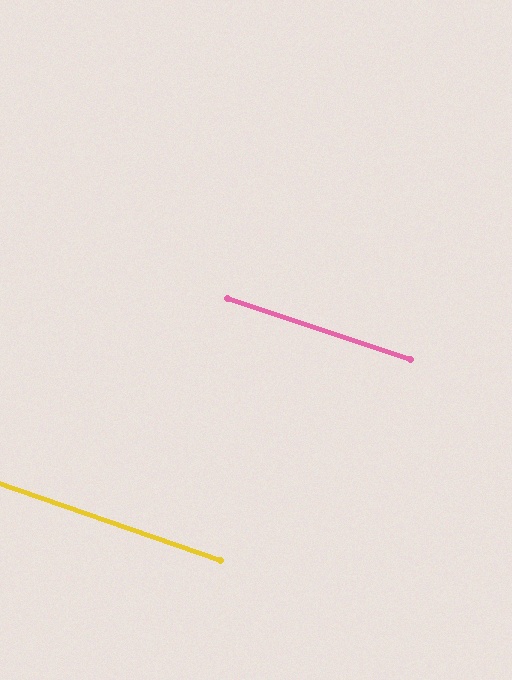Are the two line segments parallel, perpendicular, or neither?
Parallel — their directions differ by only 0.6°.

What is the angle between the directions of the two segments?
Approximately 1 degree.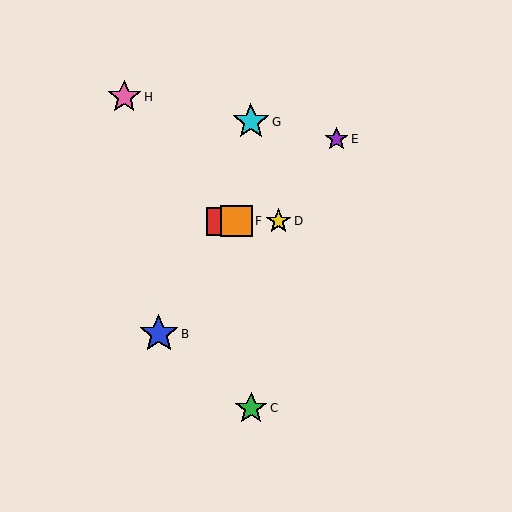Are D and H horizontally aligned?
No, D is at y≈221 and H is at y≈97.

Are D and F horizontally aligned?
Yes, both are at y≈221.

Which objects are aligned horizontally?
Objects A, D, F are aligned horizontally.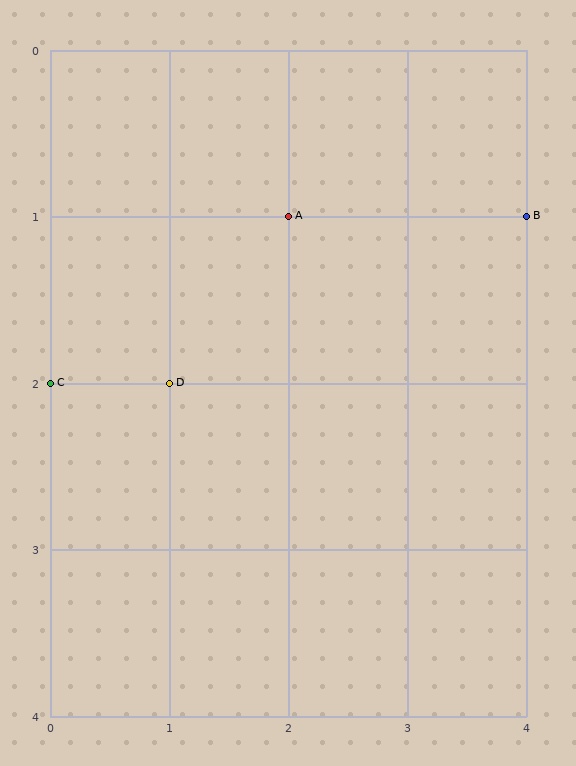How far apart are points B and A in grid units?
Points B and A are 2 columns apart.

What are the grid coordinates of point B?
Point B is at grid coordinates (4, 1).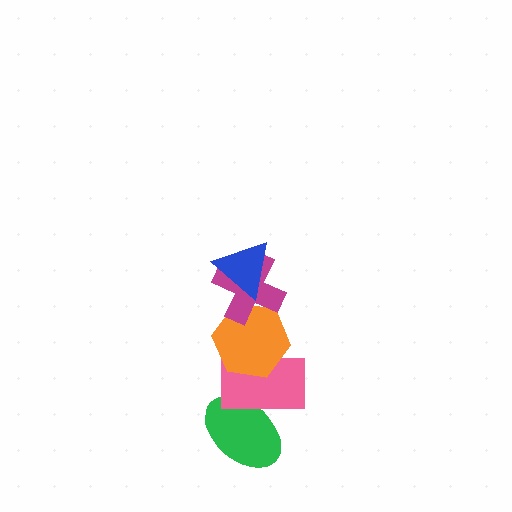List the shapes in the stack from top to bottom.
From top to bottom: the blue triangle, the magenta cross, the orange hexagon, the pink rectangle, the green ellipse.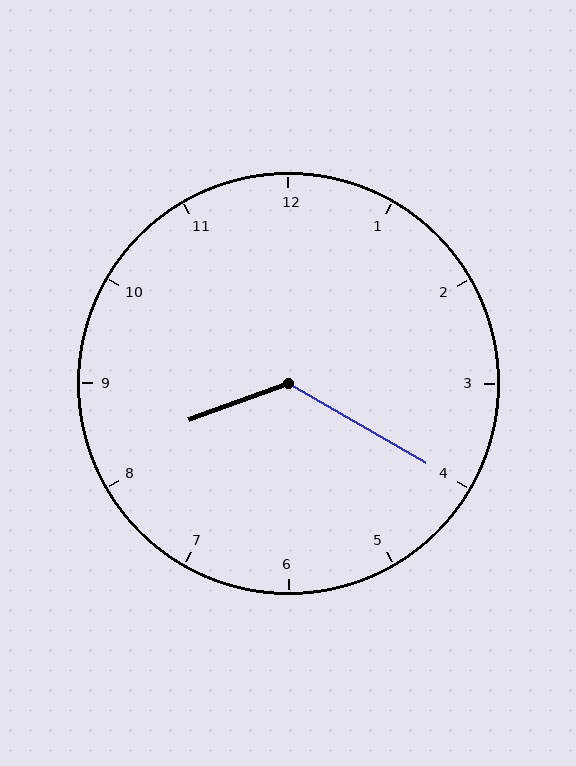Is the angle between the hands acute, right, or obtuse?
It is obtuse.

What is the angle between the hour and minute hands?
Approximately 130 degrees.